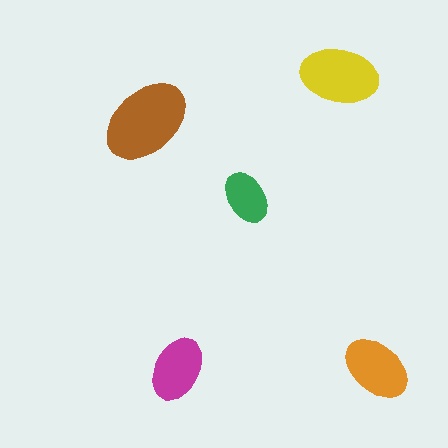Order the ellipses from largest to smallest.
the brown one, the yellow one, the orange one, the magenta one, the green one.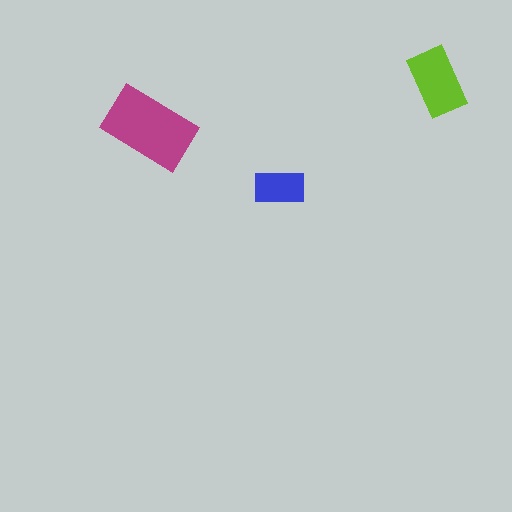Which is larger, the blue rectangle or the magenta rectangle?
The magenta one.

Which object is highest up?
The lime rectangle is topmost.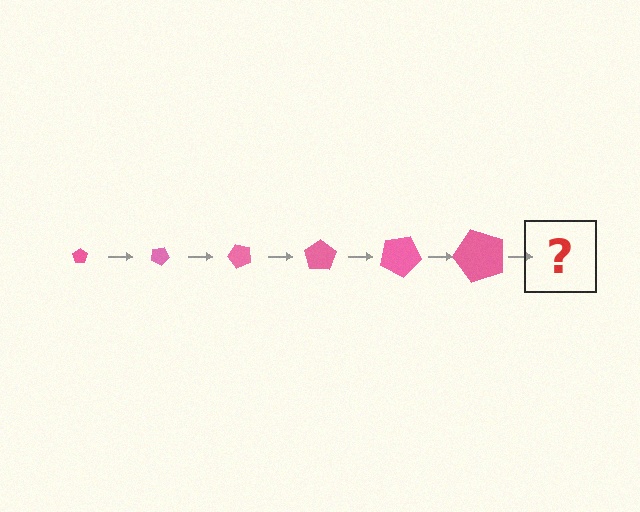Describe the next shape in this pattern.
It should be a pentagon, larger than the previous one and rotated 150 degrees from the start.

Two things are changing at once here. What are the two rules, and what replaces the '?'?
The two rules are that the pentagon grows larger each step and it rotates 25 degrees each step. The '?' should be a pentagon, larger than the previous one and rotated 150 degrees from the start.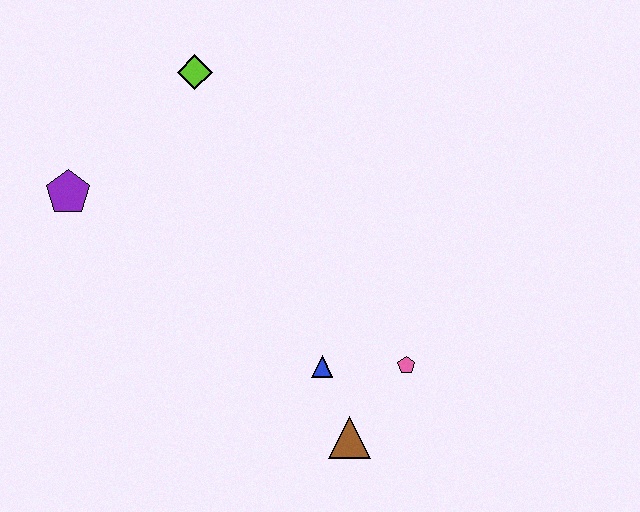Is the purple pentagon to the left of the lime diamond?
Yes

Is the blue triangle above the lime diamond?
No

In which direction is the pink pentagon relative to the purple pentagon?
The pink pentagon is to the right of the purple pentagon.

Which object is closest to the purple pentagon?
The lime diamond is closest to the purple pentagon.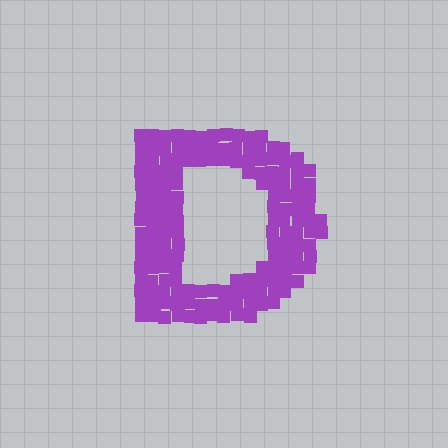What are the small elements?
The small elements are squares.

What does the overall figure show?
The overall figure shows the letter D.